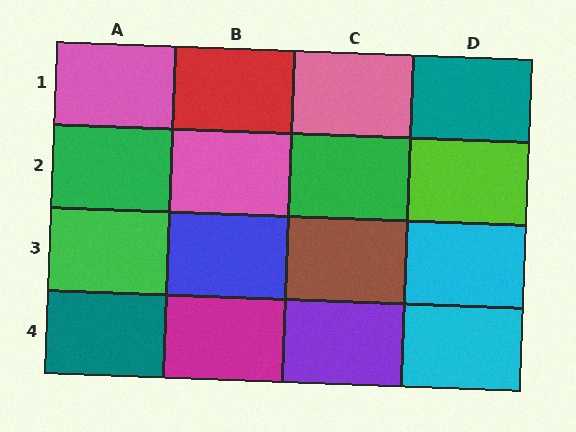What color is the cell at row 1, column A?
Pink.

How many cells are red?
1 cell is red.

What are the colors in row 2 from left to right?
Green, pink, green, lime.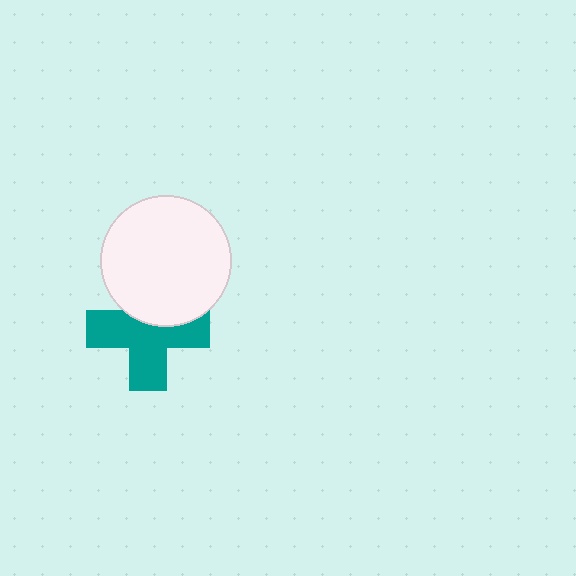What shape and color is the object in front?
The object in front is a white circle.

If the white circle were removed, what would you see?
You would see the complete teal cross.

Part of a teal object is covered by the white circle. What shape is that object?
It is a cross.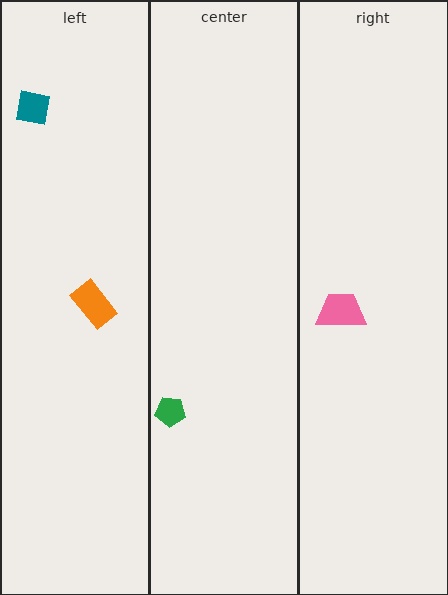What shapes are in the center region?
The green pentagon.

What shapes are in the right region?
The pink trapezoid.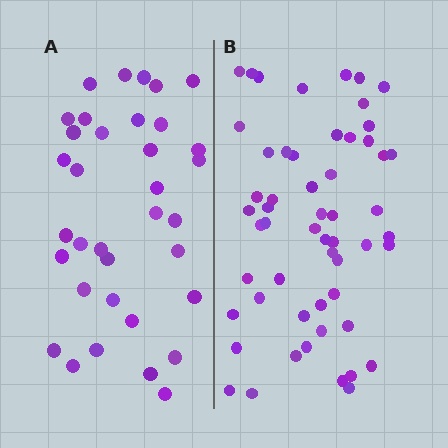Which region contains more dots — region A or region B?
Region B (the right region) has more dots.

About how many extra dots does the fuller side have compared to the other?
Region B has approximately 20 more dots than region A.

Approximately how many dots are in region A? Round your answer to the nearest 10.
About 40 dots. (The exact count is 35, which rounds to 40.)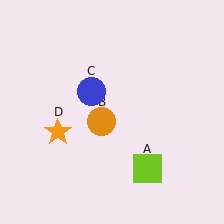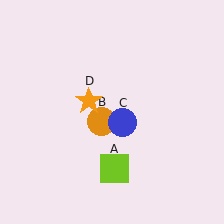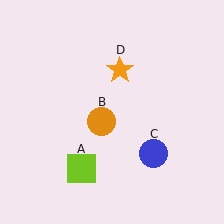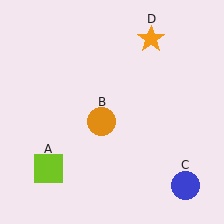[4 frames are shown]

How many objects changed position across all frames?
3 objects changed position: lime square (object A), blue circle (object C), orange star (object D).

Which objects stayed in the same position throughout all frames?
Orange circle (object B) remained stationary.